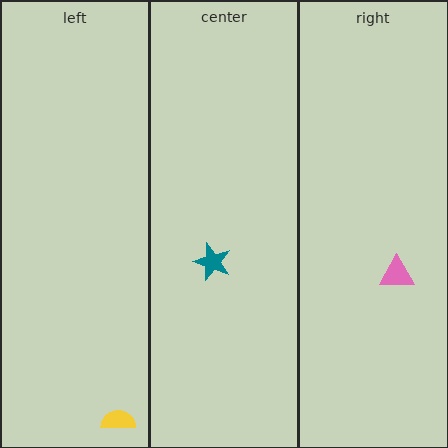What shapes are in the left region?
The yellow semicircle.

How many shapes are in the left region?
1.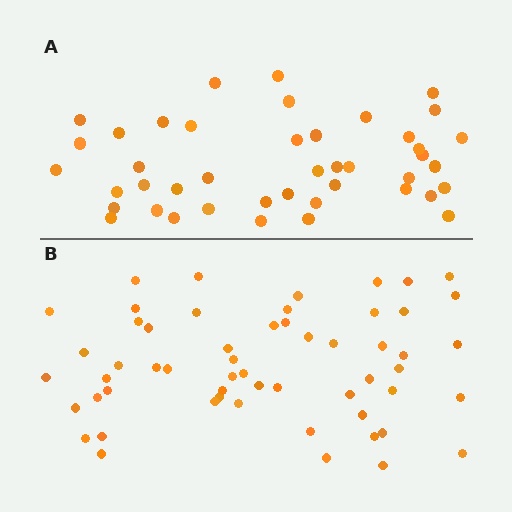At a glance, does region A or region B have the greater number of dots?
Region B (the bottom region) has more dots.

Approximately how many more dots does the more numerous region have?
Region B has approximately 15 more dots than region A.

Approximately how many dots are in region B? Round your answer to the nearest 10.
About 60 dots. (The exact count is 56, which rounds to 60.)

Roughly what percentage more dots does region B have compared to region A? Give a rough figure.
About 30% more.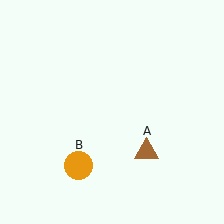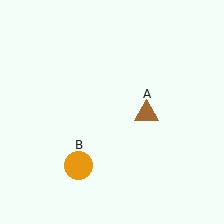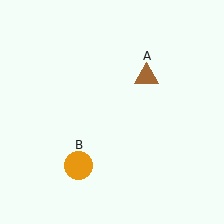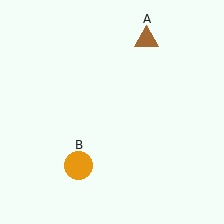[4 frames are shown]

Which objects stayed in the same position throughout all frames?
Orange circle (object B) remained stationary.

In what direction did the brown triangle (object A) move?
The brown triangle (object A) moved up.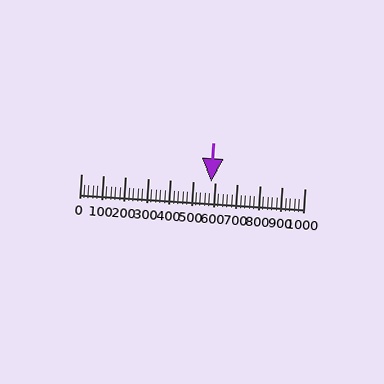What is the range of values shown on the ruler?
The ruler shows values from 0 to 1000.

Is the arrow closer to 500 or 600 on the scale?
The arrow is closer to 600.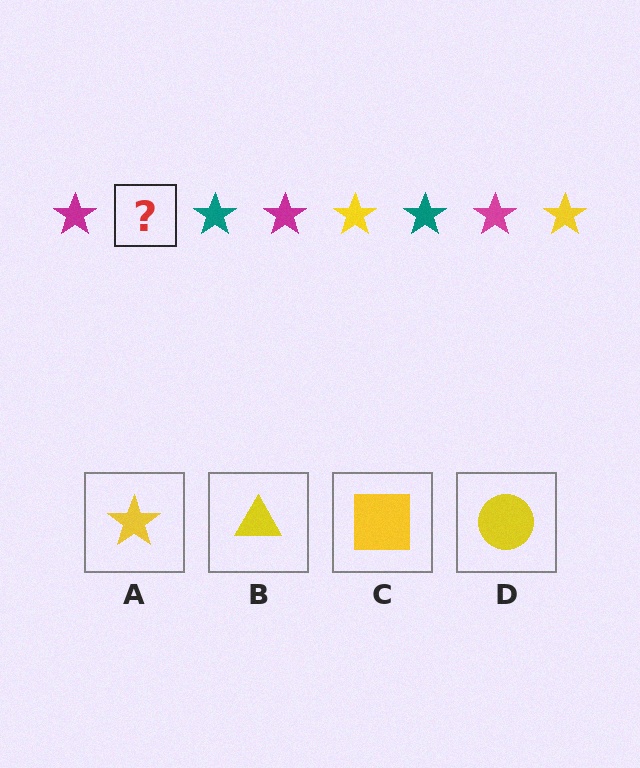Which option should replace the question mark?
Option A.